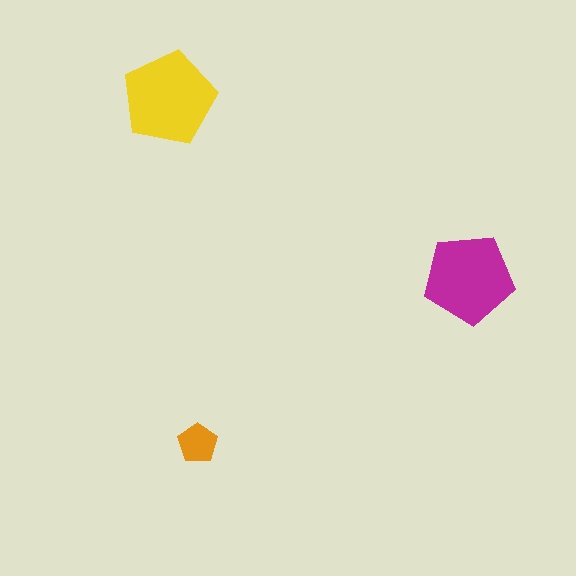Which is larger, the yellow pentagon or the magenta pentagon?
The yellow one.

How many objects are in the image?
There are 3 objects in the image.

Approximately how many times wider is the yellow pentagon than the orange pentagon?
About 2.5 times wider.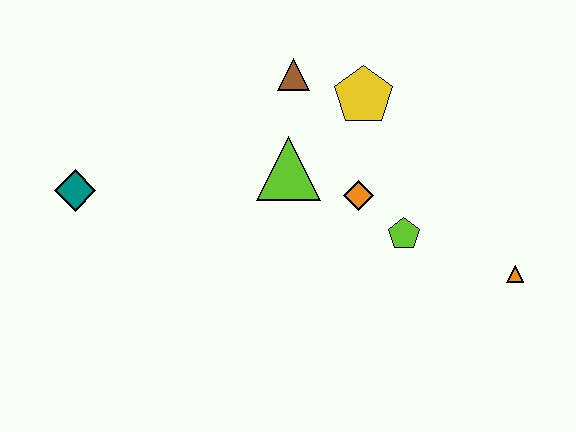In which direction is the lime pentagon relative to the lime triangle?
The lime pentagon is to the right of the lime triangle.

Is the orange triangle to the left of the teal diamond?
No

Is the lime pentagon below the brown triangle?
Yes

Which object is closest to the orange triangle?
The lime pentagon is closest to the orange triangle.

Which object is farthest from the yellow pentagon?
The teal diamond is farthest from the yellow pentagon.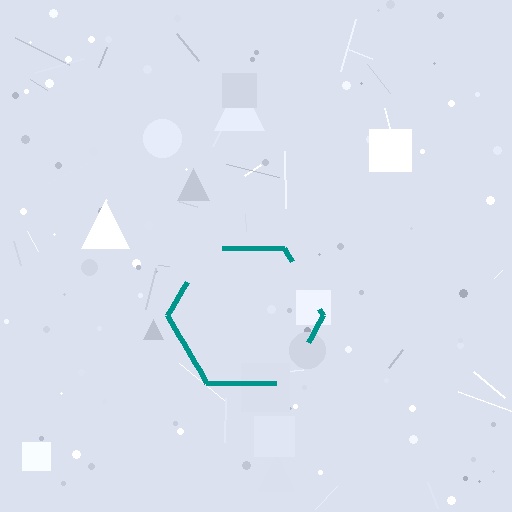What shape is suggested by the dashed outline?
The dashed outline suggests a hexagon.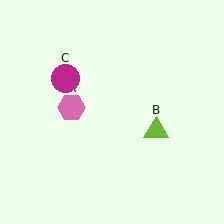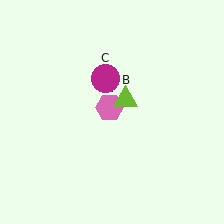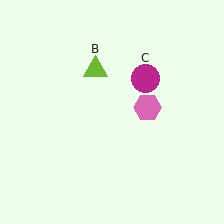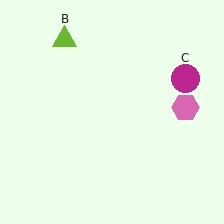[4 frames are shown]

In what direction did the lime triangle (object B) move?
The lime triangle (object B) moved up and to the left.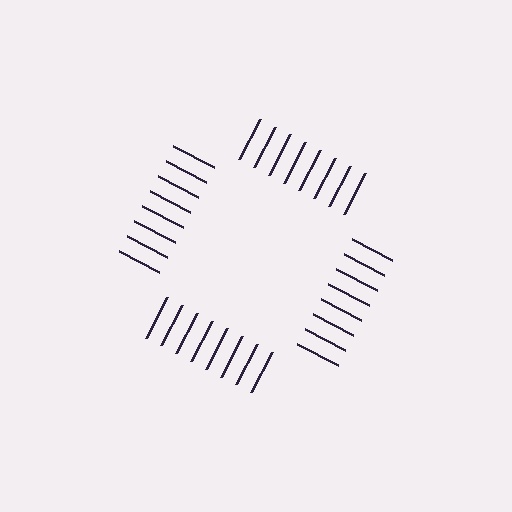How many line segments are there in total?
32 — 8 along each of the 4 edges.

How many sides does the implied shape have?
4 sides — the line-ends trace a square.